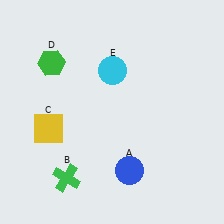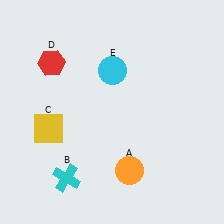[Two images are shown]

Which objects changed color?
A changed from blue to orange. B changed from green to cyan. D changed from green to red.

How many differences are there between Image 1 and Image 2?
There are 3 differences between the two images.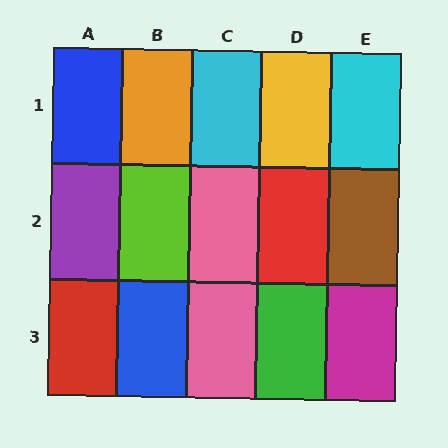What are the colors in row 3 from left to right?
Red, blue, pink, green, magenta.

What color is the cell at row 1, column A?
Blue.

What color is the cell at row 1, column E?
Cyan.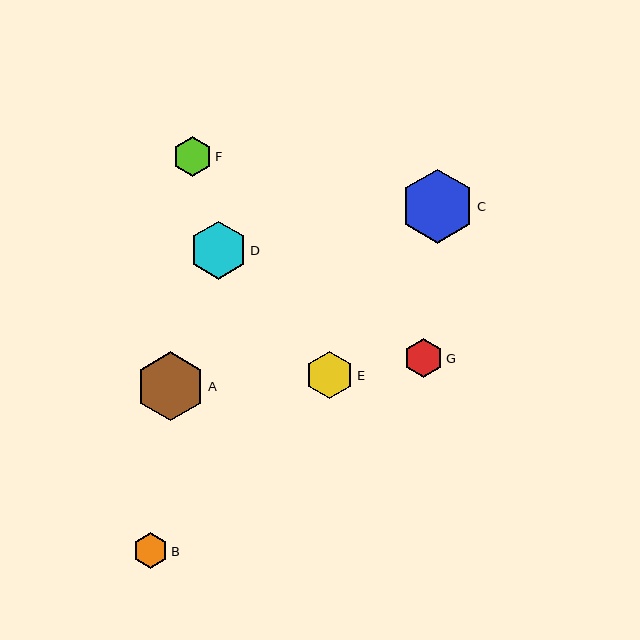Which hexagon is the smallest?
Hexagon B is the smallest with a size of approximately 36 pixels.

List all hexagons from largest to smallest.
From largest to smallest: C, A, D, E, F, G, B.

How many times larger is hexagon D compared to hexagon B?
Hexagon D is approximately 1.6 times the size of hexagon B.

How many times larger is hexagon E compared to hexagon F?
Hexagon E is approximately 1.2 times the size of hexagon F.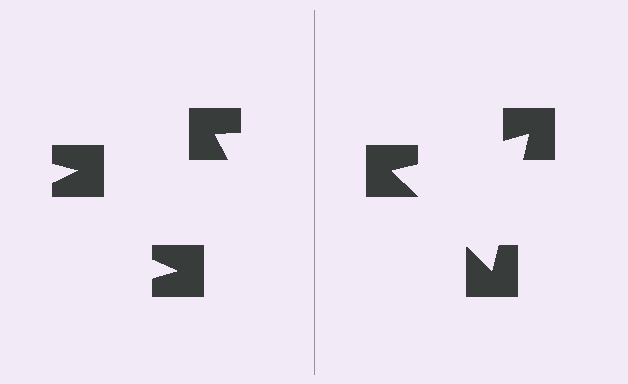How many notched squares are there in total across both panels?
6 — 3 on each side.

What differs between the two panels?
The notched squares are positioned identically on both sides; only the wedge orientations differ. On the right they align to a triangle; on the left they are misaligned.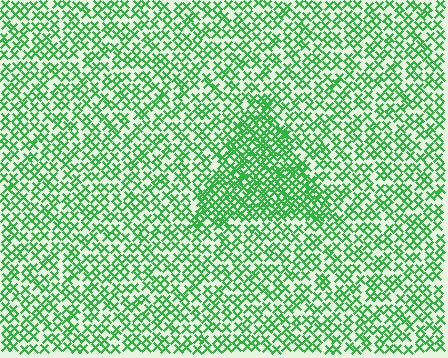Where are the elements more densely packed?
The elements are more densely packed inside the triangle boundary.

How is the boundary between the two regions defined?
The boundary is defined by a change in element density (approximately 1.9x ratio). All elements are the same color, size, and shape.